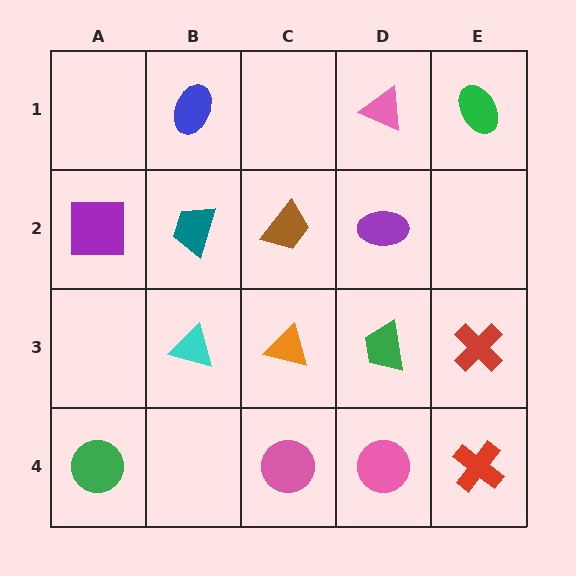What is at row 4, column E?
A red cross.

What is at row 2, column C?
A brown trapezoid.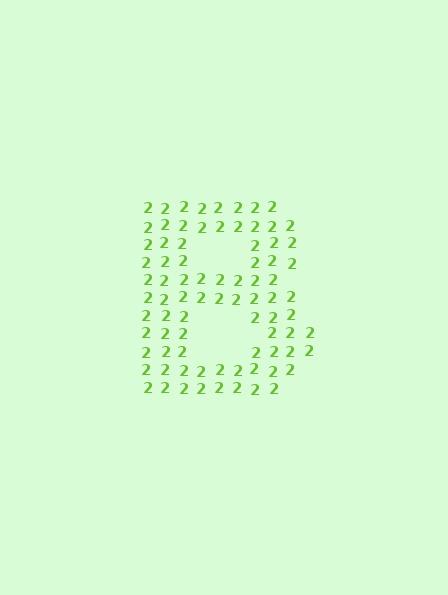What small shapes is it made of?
It is made of small digit 2's.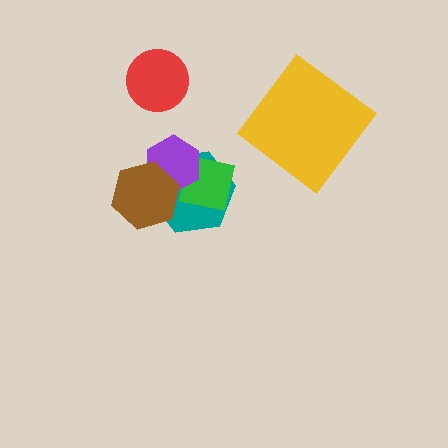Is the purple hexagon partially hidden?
Yes, it is partially covered by another shape.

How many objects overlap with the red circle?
0 objects overlap with the red circle.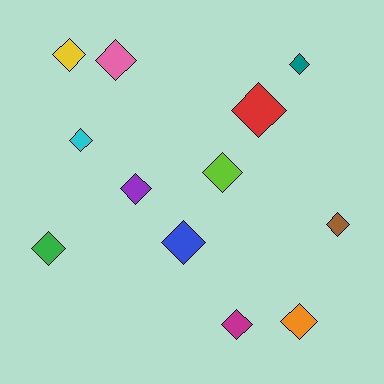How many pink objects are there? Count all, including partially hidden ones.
There is 1 pink object.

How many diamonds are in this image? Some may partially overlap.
There are 12 diamonds.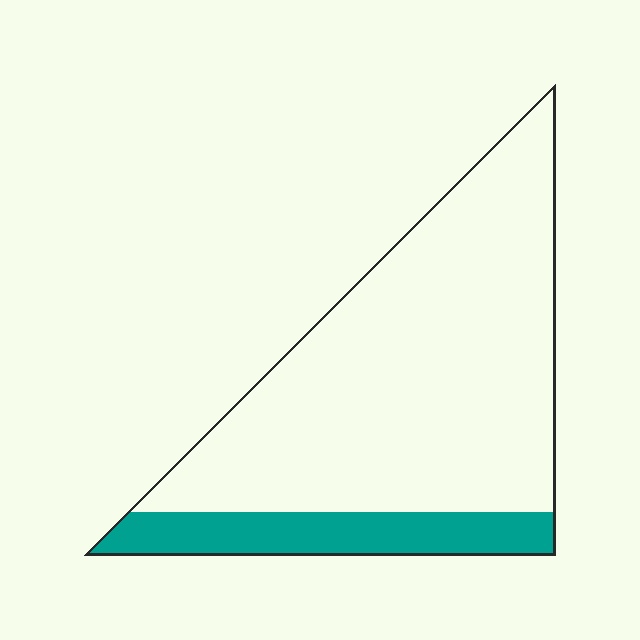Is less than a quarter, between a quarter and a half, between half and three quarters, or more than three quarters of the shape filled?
Less than a quarter.